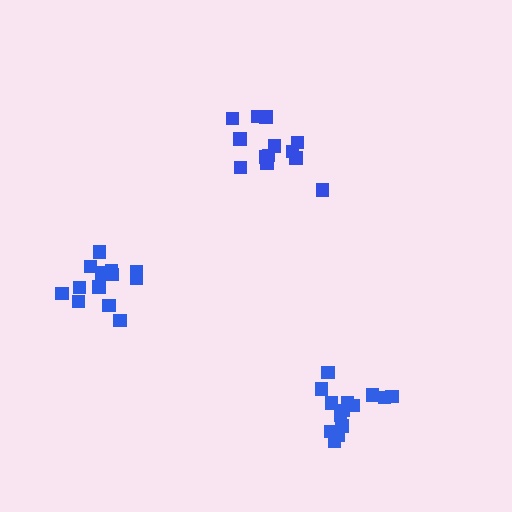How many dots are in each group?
Group 1: 13 dots, Group 2: 13 dots, Group 3: 14 dots (40 total).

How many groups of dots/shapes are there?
There are 3 groups.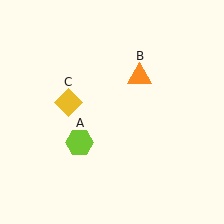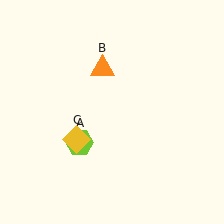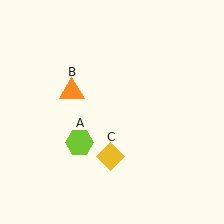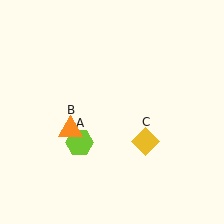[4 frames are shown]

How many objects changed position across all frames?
2 objects changed position: orange triangle (object B), yellow diamond (object C).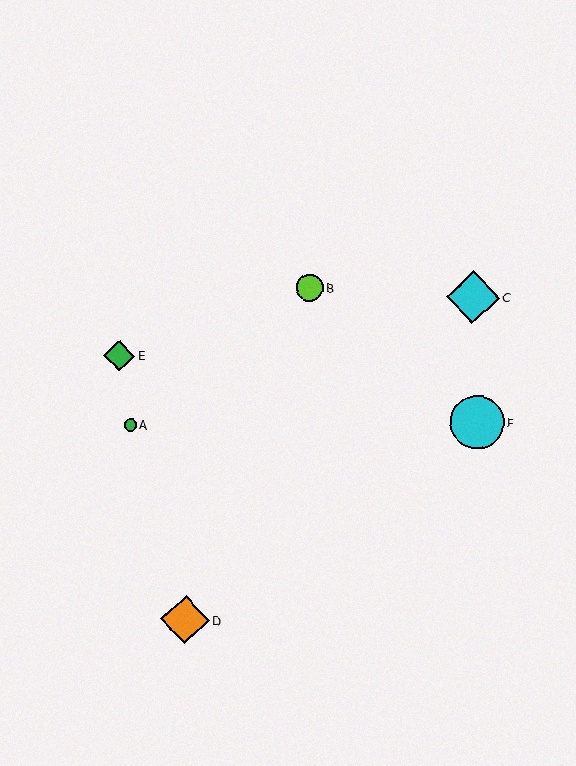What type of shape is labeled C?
Shape C is a cyan diamond.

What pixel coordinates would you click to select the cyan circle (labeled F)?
Click at (477, 422) to select the cyan circle F.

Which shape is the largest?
The cyan diamond (labeled C) is the largest.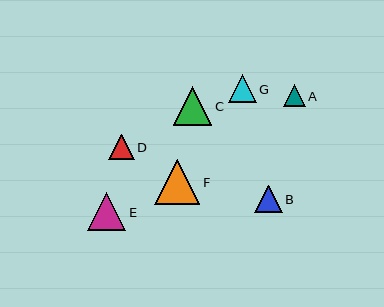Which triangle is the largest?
Triangle F is the largest with a size of approximately 46 pixels.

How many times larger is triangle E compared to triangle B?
Triangle E is approximately 1.4 times the size of triangle B.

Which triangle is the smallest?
Triangle A is the smallest with a size of approximately 22 pixels.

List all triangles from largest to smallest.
From largest to smallest: F, C, E, G, B, D, A.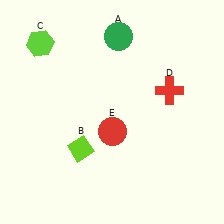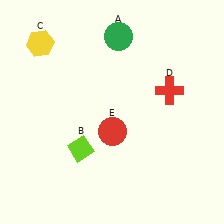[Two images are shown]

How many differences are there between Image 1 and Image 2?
There is 1 difference between the two images.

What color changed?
The hexagon (C) changed from lime in Image 1 to yellow in Image 2.